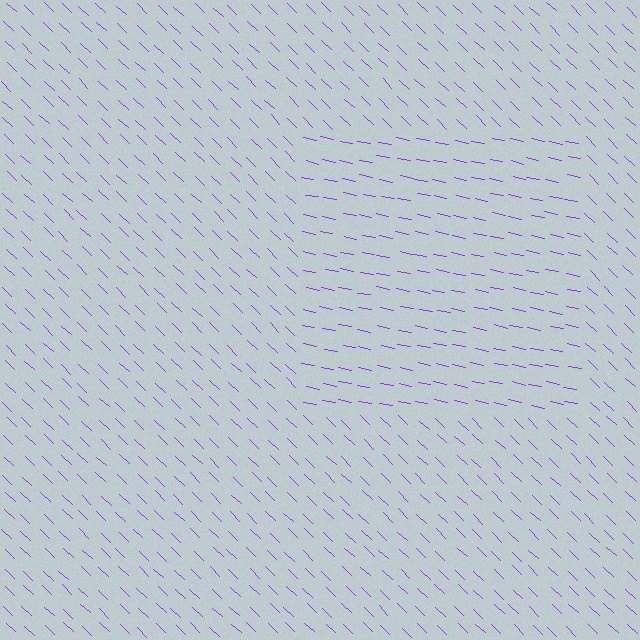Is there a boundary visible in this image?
Yes, there is a texture boundary formed by a change in line orientation.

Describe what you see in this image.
The image is filled with small purple line segments. A rectangle region in the image has lines oriented differently from the surrounding lines, creating a visible texture boundary.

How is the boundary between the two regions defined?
The boundary is defined purely by a change in line orientation (approximately 33 degrees difference). All lines are the same color and thickness.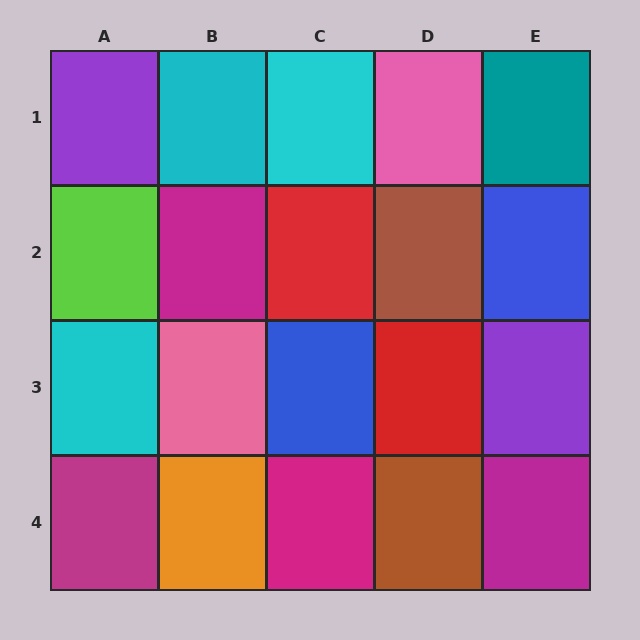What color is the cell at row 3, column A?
Cyan.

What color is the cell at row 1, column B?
Cyan.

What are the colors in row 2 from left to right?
Lime, magenta, red, brown, blue.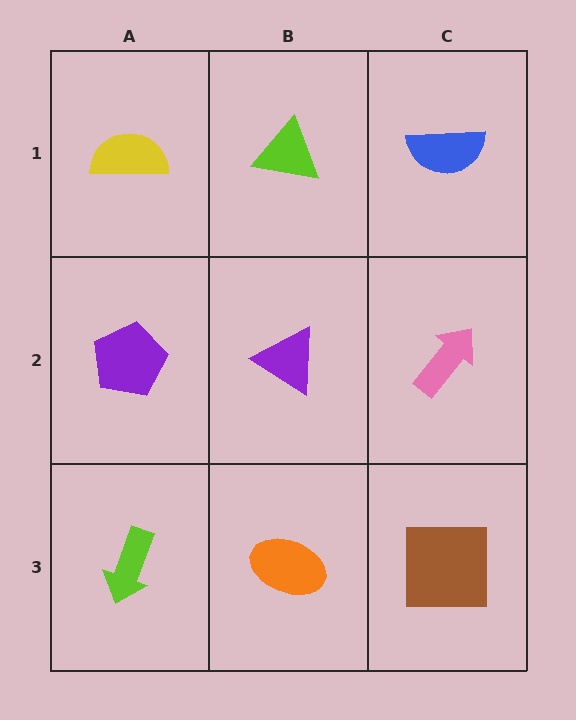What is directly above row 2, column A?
A yellow semicircle.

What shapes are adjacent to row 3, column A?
A purple pentagon (row 2, column A), an orange ellipse (row 3, column B).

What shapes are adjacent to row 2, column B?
A lime triangle (row 1, column B), an orange ellipse (row 3, column B), a purple pentagon (row 2, column A), a pink arrow (row 2, column C).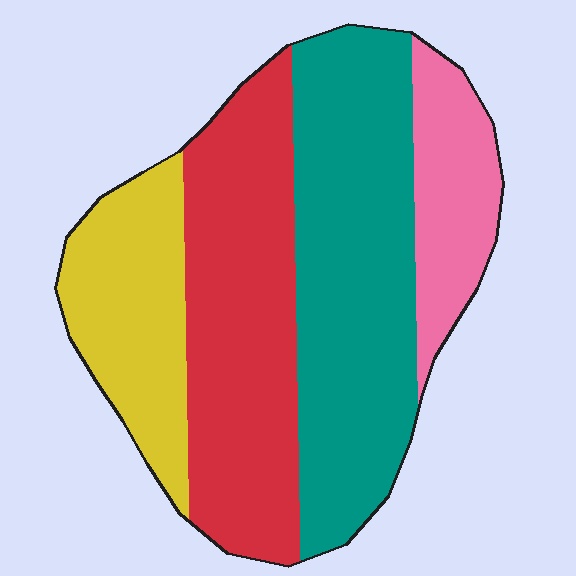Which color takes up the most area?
Teal, at roughly 35%.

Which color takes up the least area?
Pink, at roughly 15%.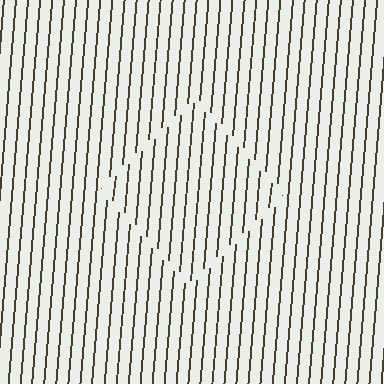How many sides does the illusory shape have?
4 sides — the line-ends trace a square.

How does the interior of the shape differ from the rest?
The interior of the shape contains the same grating, shifted by half a period — the contour is defined by the phase discontinuity where line-ends from the inner and outer gratings abut.